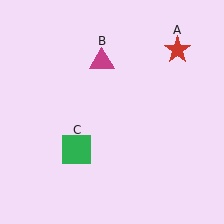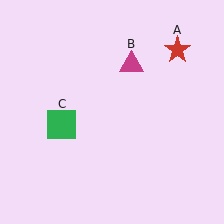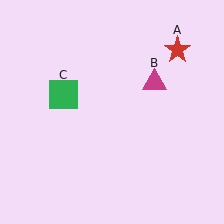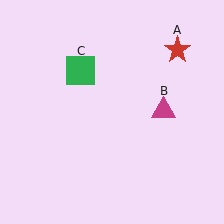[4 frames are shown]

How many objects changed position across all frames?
2 objects changed position: magenta triangle (object B), green square (object C).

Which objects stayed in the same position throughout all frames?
Red star (object A) remained stationary.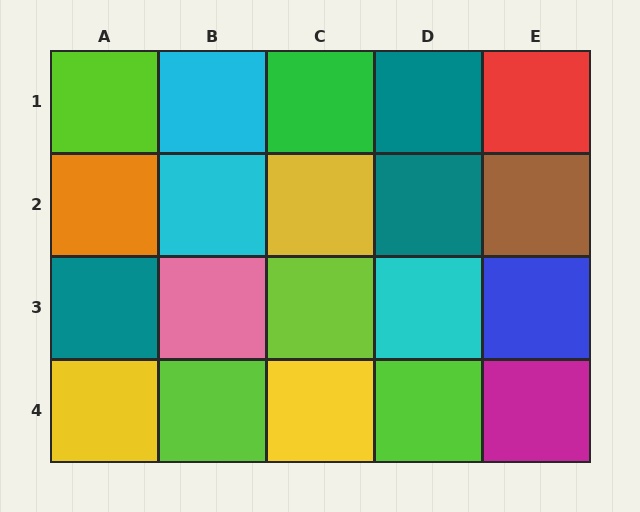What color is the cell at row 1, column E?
Red.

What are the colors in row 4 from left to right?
Yellow, lime, yellow, lime, magenta.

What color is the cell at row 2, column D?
Teal.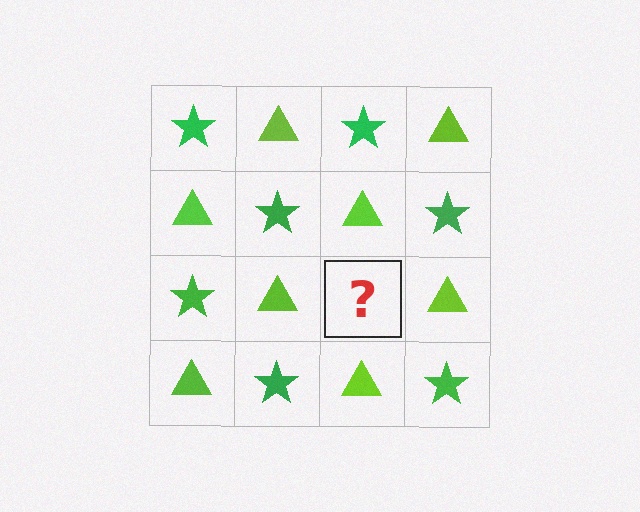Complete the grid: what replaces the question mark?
The question mark should be replaced with a green star.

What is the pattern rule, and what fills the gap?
The rule is that it alternates green star and lime triangle in a checkerboard pattern. The gap should be filled with a green star.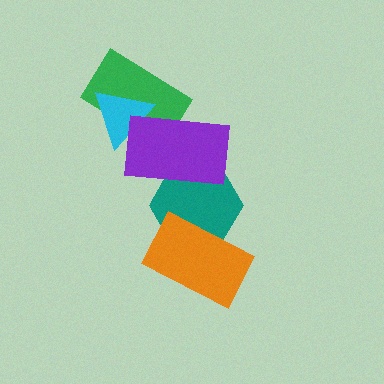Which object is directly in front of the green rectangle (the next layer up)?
The cyan triangle is directly in front of the green rectangle.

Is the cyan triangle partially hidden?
Yes, it is partially covered by another shape.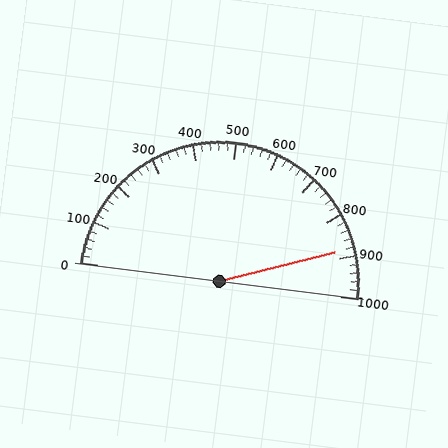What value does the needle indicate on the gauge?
The needle indicates approximately 880.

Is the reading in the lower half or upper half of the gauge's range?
The reading is in the upper half of the range (0 to 1000).